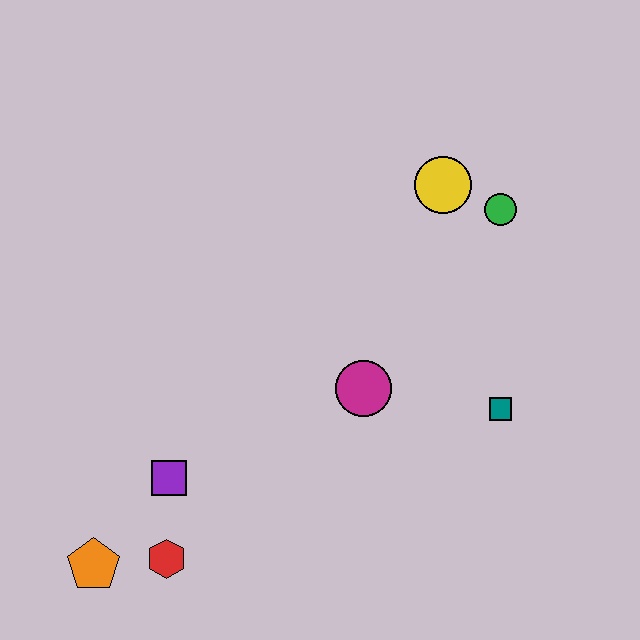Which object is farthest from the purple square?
The green circle is farthest from the purple square.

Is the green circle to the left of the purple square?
No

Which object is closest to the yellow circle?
The green circle is closest to the yellow circle.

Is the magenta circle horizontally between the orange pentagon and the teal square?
Yes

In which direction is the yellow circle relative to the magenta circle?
The yellow circle is above the magenta circle.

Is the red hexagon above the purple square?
No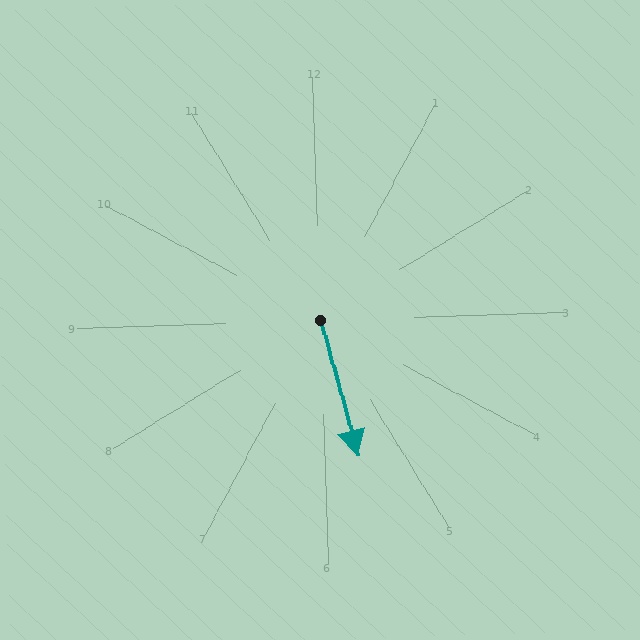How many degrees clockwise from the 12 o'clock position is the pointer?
Approximately 166 degrees.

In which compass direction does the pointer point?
South.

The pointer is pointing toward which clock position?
Roughly 6 o'clock.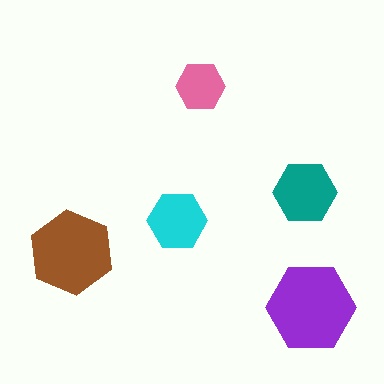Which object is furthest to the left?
The brown hexagon is leftmost.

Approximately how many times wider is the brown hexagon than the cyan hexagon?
About 1.5 times wider.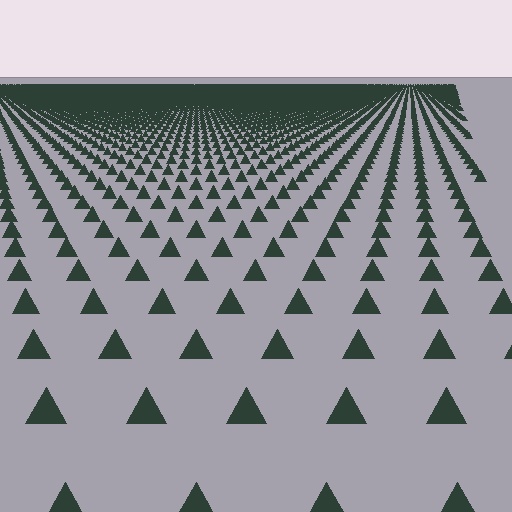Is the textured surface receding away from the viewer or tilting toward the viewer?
The surface is receding away from the viewer. Texture elements get smaller and denser toward the top.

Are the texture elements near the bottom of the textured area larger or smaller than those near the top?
Larger. Near the bottom, elements are closer to the viewer and appear at a bigger on-screen size.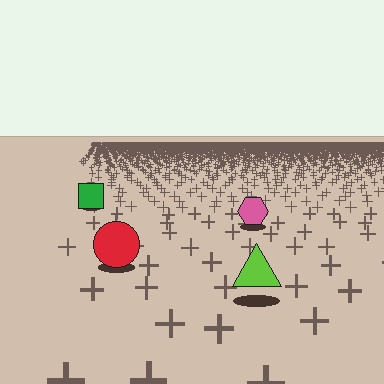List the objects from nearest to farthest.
From nearest to farthest: the lime triangle, the red circle, the pink hexagon, the green square.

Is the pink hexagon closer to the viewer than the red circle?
No. The red circle is closer — you can tell from the texture gradient: the ground texture is coarser near it.